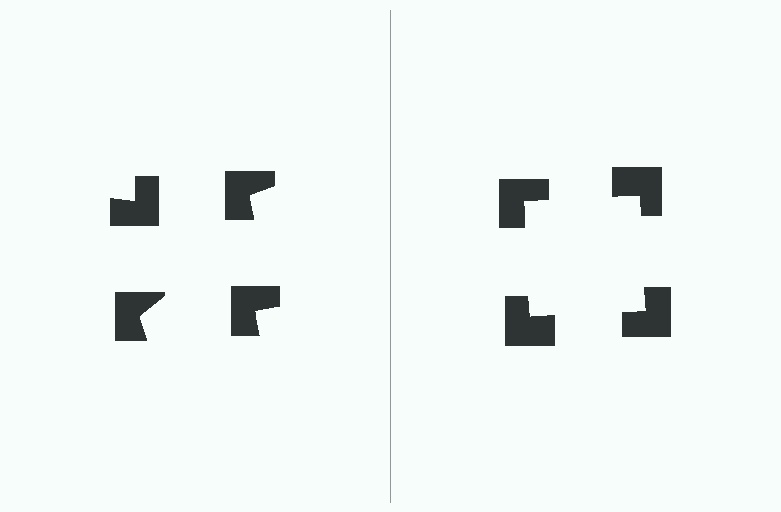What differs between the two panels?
The notched squares are positioned identically on both sides; only the wedge orientations differ. On the right they align to a square; on the left they are misaligned.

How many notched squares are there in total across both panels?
8 — 4 on each side.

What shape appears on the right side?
An illusory square.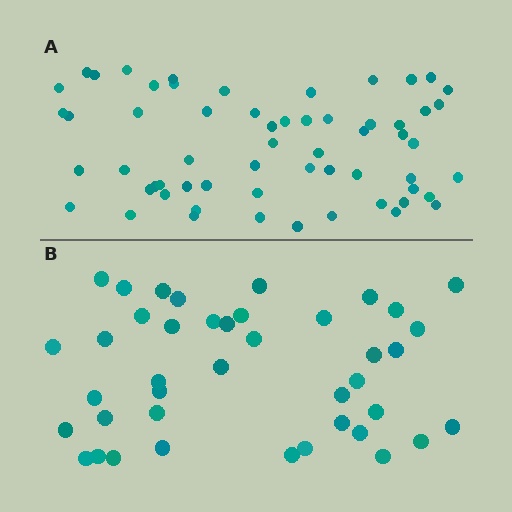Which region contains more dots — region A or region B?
Region A (the top region) has more dots.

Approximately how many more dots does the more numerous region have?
Region A has approximately 20 more dots than region B.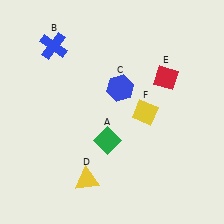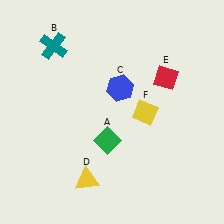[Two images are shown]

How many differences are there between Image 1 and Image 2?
There is 1 difference between the two images.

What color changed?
The cross (B) changed from blue in Image 1 to teal in Image 2.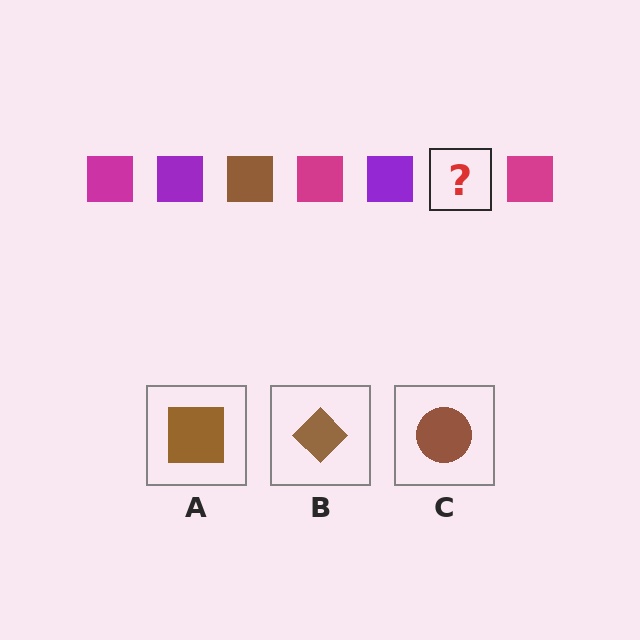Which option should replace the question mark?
Option A.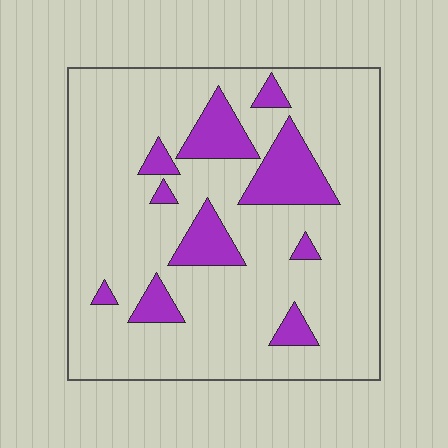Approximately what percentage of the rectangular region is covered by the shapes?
Approximately 15%.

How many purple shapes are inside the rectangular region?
10.